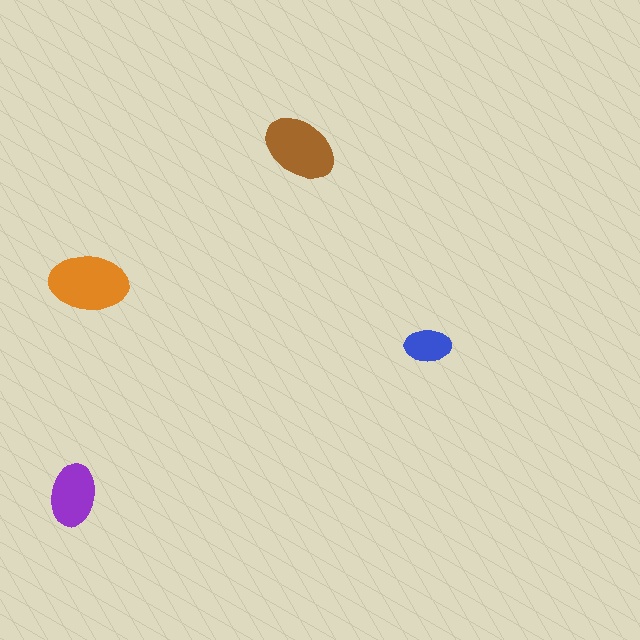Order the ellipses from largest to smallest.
the orange one, the brown one, the purple one, the blue one.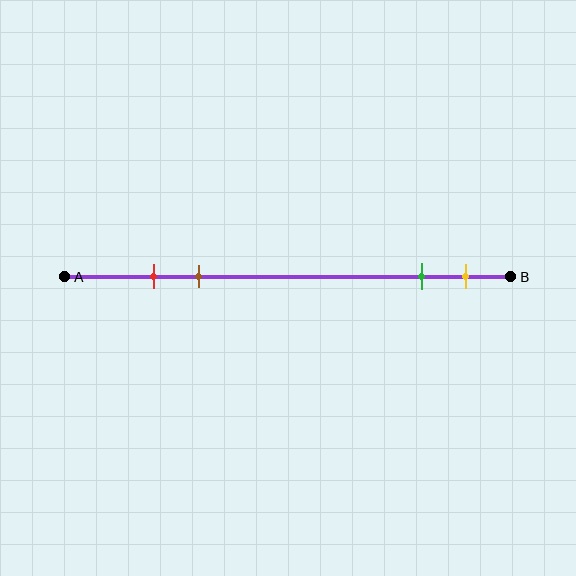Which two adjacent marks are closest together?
The red and brown marks are the closest adjacent pair.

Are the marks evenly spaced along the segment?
No, the marks are not evenly spaced.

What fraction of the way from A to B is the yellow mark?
The yellow mark is approximately 90% (0.9) of the way from A to B.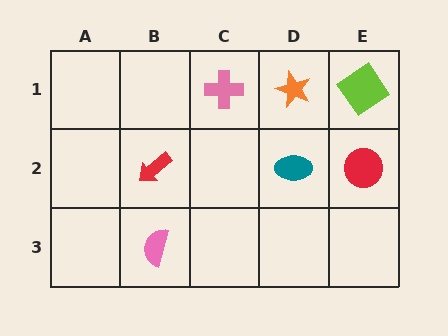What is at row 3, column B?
A pink semicircle.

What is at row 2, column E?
A red circle.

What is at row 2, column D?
A teal ellipse.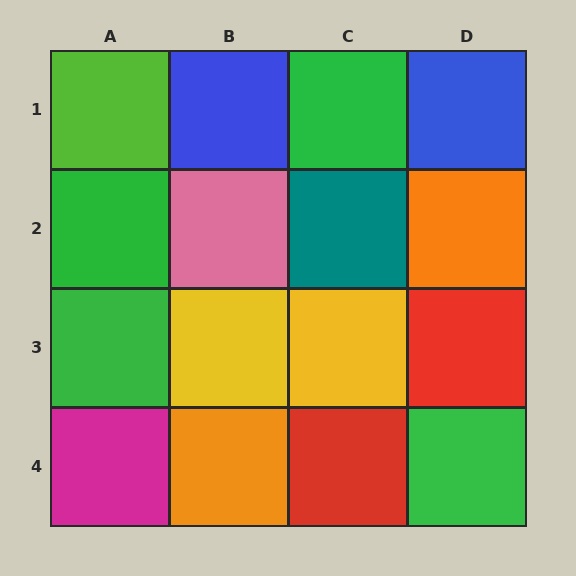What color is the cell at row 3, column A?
Green.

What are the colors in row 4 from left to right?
Magenta, orange, red, green.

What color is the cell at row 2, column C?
Teal.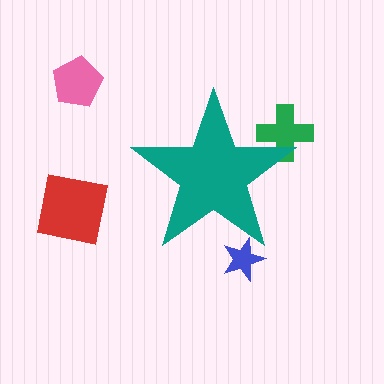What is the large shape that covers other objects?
A teal star.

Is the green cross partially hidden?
Yes, the green cross is partially hidden behind the teal star.